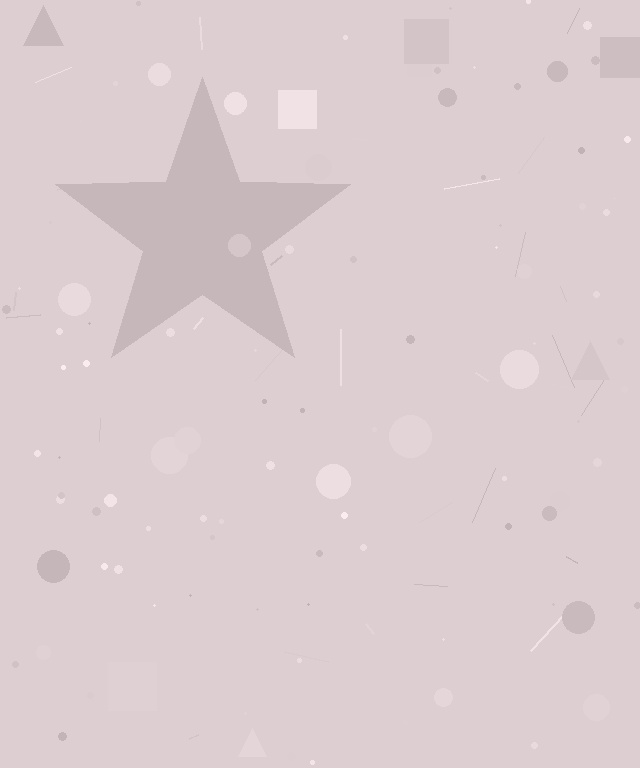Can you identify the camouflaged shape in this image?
The camouflaged shape is a star.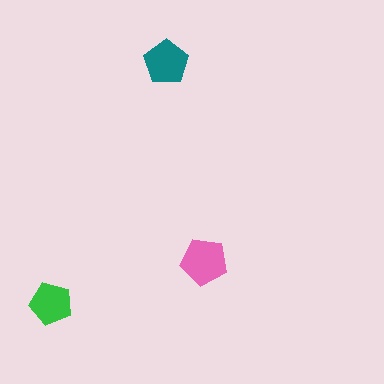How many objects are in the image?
There are 3 objects in the image.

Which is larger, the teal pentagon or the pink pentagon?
The pink one.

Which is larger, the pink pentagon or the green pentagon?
The pink one.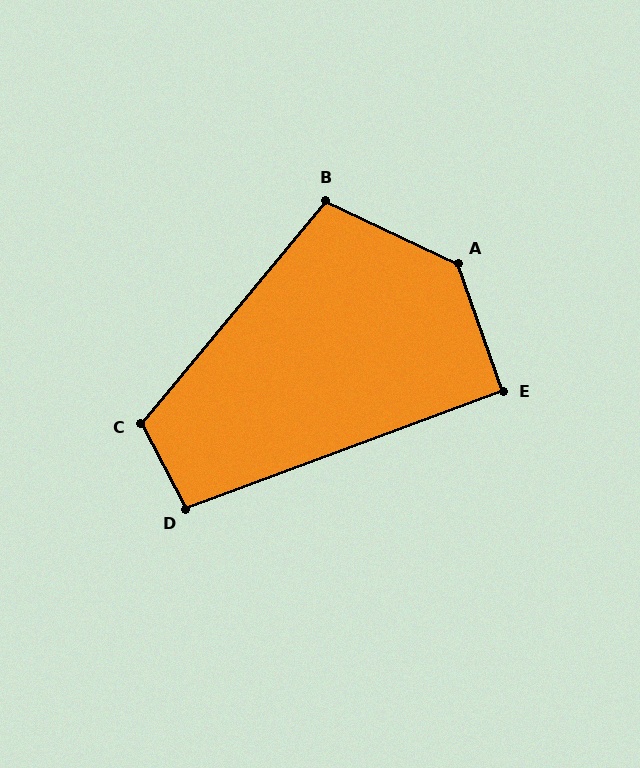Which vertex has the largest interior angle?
A, at approximately 135 degrees.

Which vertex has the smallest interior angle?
E, at approximately 91 degrees.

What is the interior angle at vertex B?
Approximately 104 degrees (obtuse).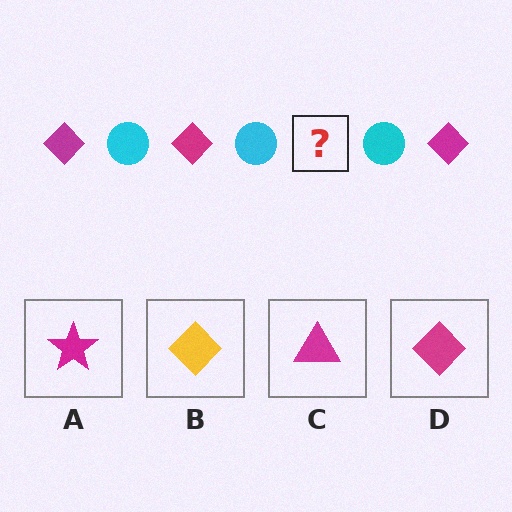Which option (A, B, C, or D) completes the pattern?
D.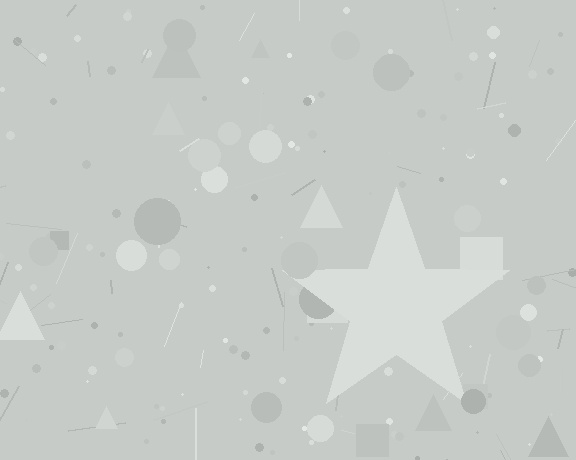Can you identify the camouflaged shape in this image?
The camouflaged shape is a star.